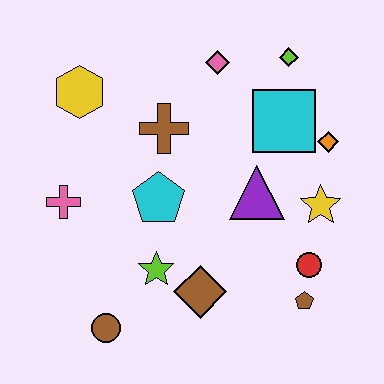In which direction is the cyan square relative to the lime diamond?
The cyan square is below the lime diamond.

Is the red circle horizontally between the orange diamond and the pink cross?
Yes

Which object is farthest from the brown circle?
The lime diamond is farthest from the brown circle.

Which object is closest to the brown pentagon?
The red circle is closest to the brown pentagon.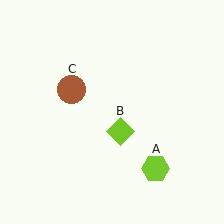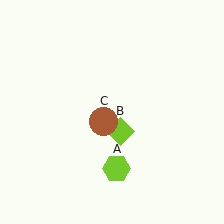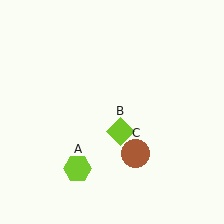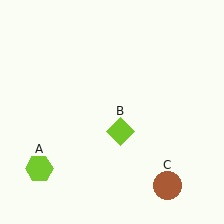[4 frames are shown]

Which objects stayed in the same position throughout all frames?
Lime diamond (object B) remained stationary.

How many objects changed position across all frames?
2 objects changed position: lime hexagon (object A), brown circle (object C).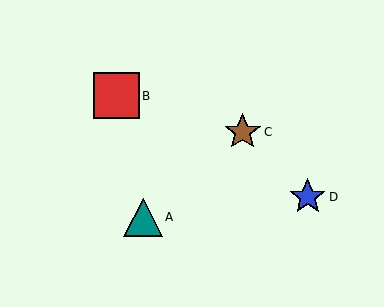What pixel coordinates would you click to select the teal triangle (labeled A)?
Click at (143, 217) to select the teal triangle A.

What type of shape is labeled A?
Shape A is a teal triangle.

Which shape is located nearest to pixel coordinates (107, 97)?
The red square (labeled B) at (116, 96) is nearest to that location.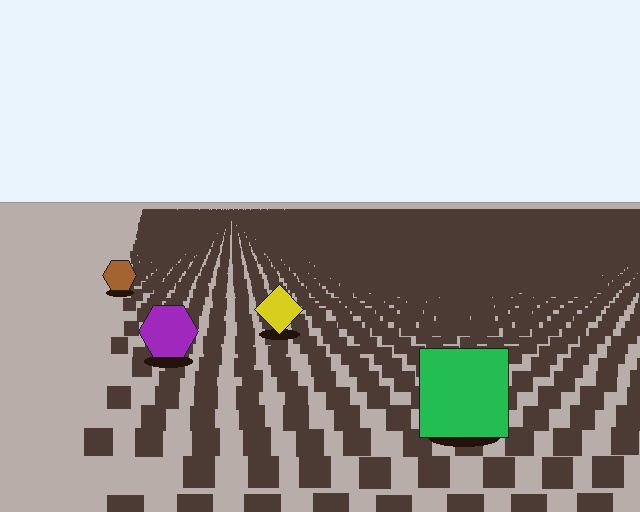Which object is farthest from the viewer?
The brown hexagon is farthest from the viewer. It appears smaller and the ground texture around it is denser.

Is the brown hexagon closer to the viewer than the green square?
No. The green square is closer — you can tell from the texture gradient: the ground texture is coarser near it.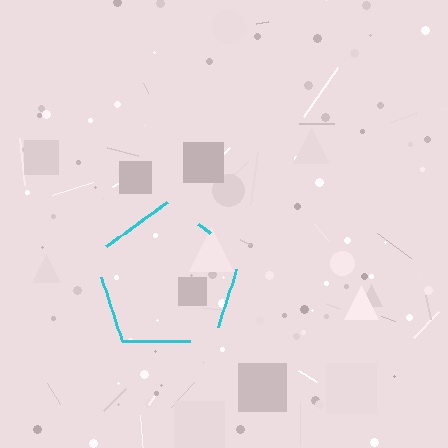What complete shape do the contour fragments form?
The contour fragments form a pentagon.